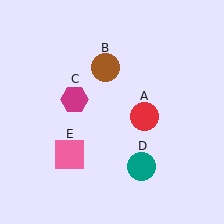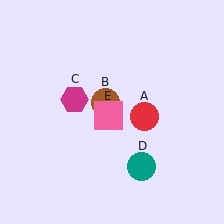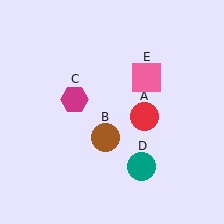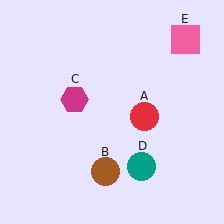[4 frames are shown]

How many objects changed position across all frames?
2 objects changed position: brown circle (object B), pink square (object E).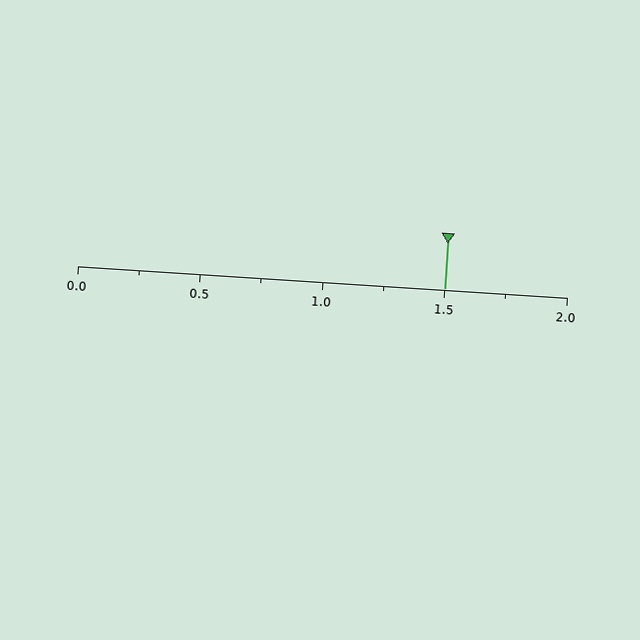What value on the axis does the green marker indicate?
The marker indicates approximately 1.5.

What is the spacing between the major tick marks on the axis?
The major ticks are spaced 0.5 apart.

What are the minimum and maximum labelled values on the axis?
The axis runs from 0.0 to 2.0.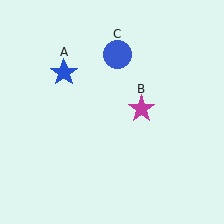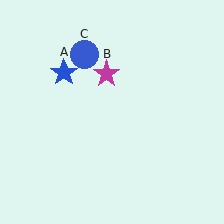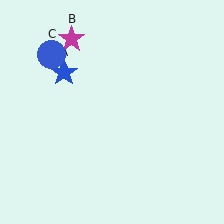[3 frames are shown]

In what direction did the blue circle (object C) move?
The blue circle (object C) moved left.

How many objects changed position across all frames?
2 objects changed position: magenta star (object B), blue circle (object C).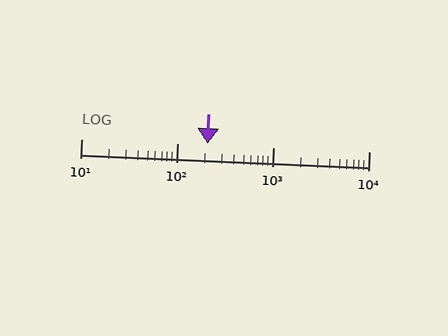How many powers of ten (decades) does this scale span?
The scale spans 3 decades, from 10 to 10000.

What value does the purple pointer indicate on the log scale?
The pointer indicates approximately 210.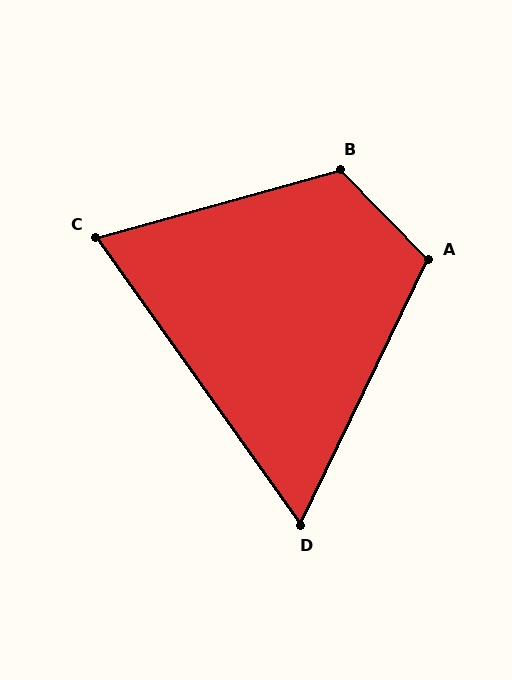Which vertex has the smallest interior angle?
D, at approximately 61 degrees.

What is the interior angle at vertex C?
Approximately 70 degrees (acute).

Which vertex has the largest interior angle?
B, at approximately 119 degrees.